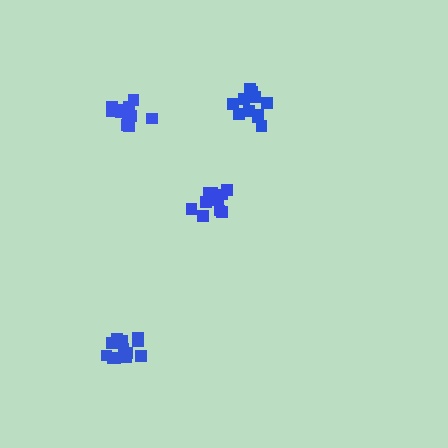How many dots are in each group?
Group 1: 13 dots, Group 2: 12 dots, Group 3: 10 dots, Group 4: 12 dots (47 total).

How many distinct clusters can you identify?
There are 4 distinct clusters.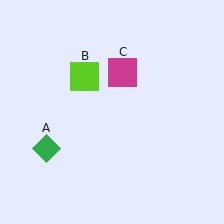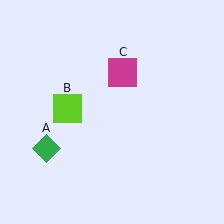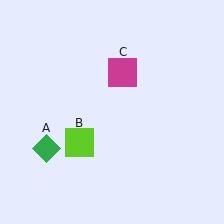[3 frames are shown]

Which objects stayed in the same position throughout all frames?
Green diamond (object A) and magenta square (object C) remained stationary.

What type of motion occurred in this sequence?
The lime square (object B) rotated counterclockwise around the center of the scene.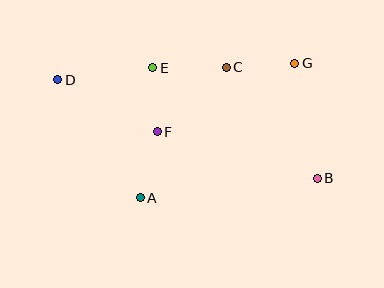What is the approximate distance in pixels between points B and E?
The distance between B and E is approximately 198 pixels.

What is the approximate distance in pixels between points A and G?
The distance between A and G is approximately 205 pixels.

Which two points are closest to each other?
Points E and F are closest to each other.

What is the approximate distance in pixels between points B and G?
The distance between B and G is approximately 117 pixels.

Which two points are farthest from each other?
Points B and D are farthest from each other.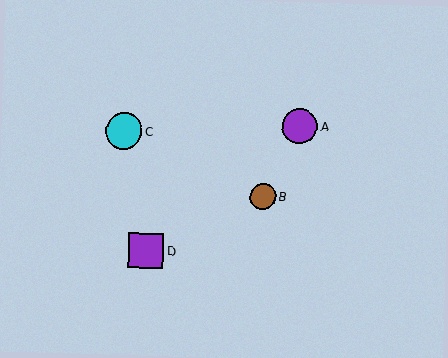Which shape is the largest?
The cyan circle (labeled C) is the largest.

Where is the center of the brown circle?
The center of the brown circle is at (263, 196).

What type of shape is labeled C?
Shape C is a cyan circle.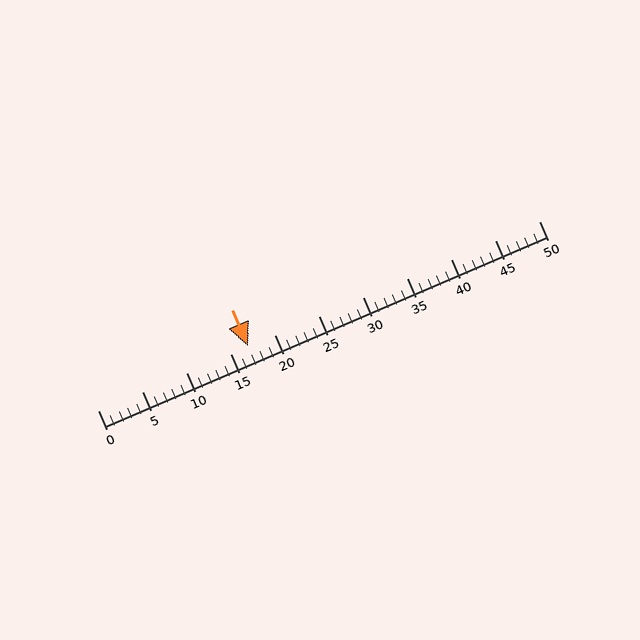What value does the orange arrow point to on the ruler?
The orange arrow points to approximately 17.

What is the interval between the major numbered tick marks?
The major tick marks are spaced 5 units apart.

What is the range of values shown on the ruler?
The ruler shows values from 0 to 50.